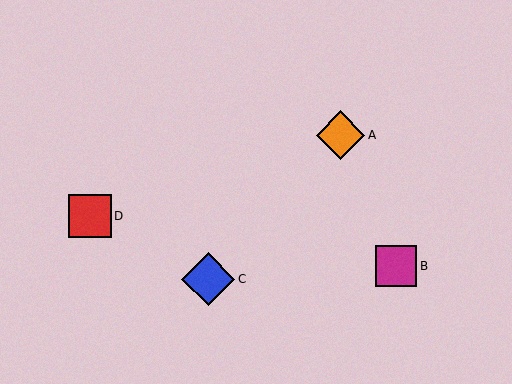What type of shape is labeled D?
Shape D is a red square.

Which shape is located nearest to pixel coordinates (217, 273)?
The blue diamond (labeled C) at (208, 279) is nearest to that location.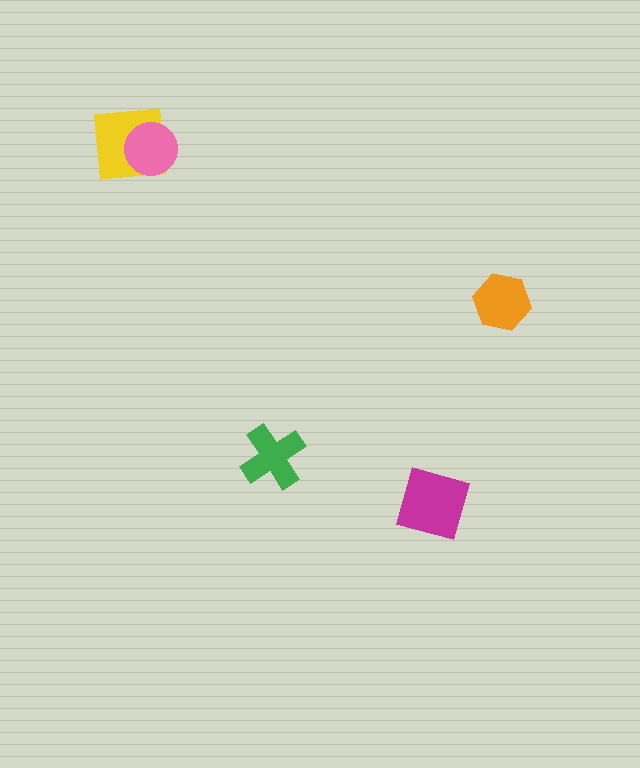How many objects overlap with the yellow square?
1 object overlaps with the yellow square.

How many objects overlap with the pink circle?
1 object overlaps with the pink circle.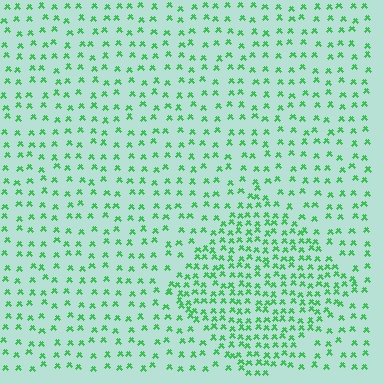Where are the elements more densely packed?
The elements are more densely packed inside the diamond boundary.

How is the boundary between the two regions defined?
The boundary is defined by a change in element density (approximately 2.0x ratio). All elements are the same color, size, and shape.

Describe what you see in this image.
The image contains small green elements arranged at two different densities. A diamond-shaped region is visible where the elements are more densely packed than the surrounding area.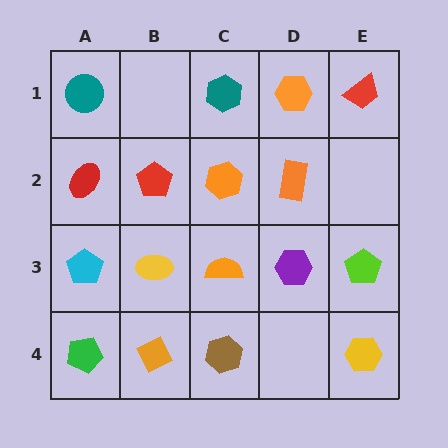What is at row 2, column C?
An orange hexagon.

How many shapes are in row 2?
4 shapes.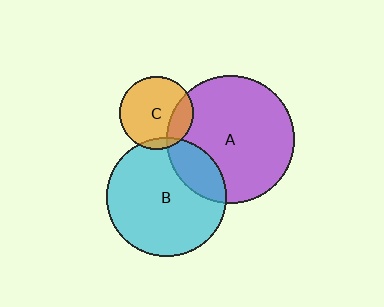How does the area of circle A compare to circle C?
Approximately 3.0 times.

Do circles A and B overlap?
Yes.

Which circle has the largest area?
Circle A (purple).